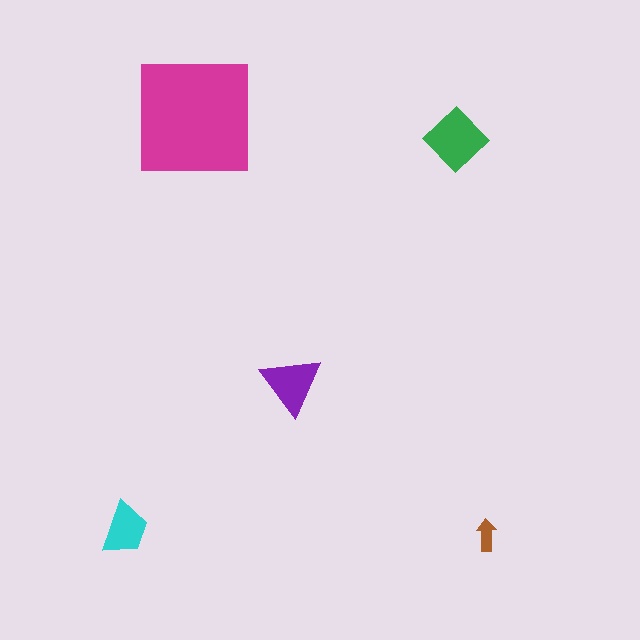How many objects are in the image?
There are 5 objects in the image.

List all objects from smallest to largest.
The brown arrow, the cyan trapezoid, the purple triangle, the green diamond, the magenta square.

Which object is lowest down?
The brown arrow is bottommost.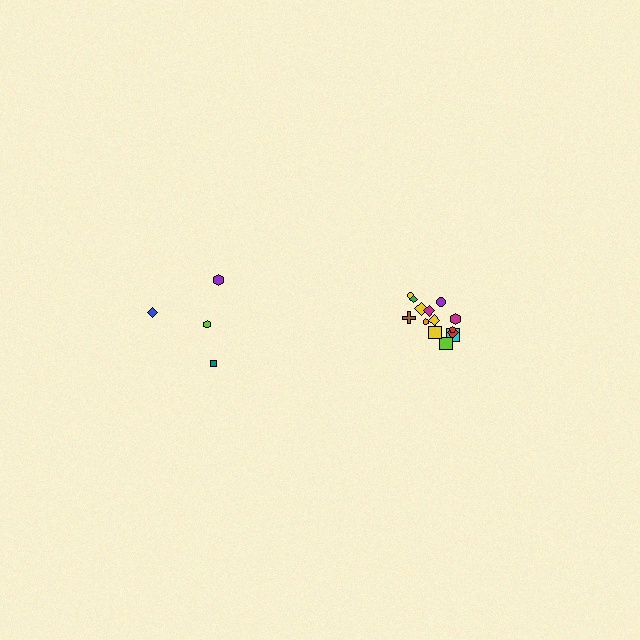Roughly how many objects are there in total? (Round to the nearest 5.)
Roughly 20 objects in total.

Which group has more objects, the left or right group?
The right group.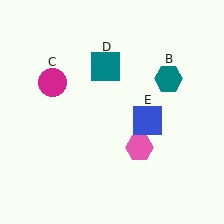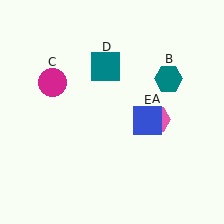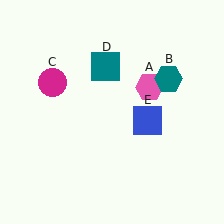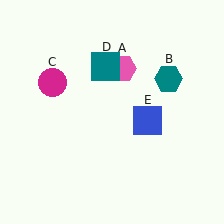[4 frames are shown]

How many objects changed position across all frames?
1 object changed position: pink hexagon (object A).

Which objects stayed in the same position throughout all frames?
Teal hexagon (object B) and magenta circle (object C) and teal square (object D) and blue square (object E) remained stationary.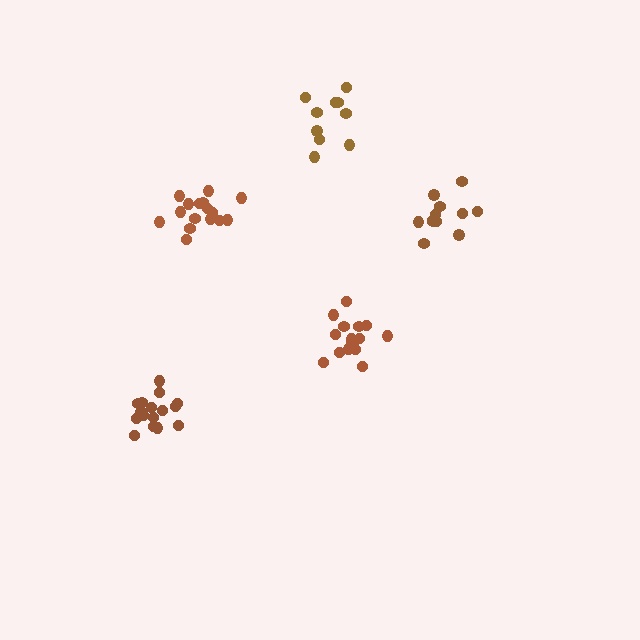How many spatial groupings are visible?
There are 5 spatial groupings.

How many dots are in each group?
Group 1: 16 dots, Group 2: 16 dots, Group 3: 16 dots, Group 4: 12 dots, Group 5: 10 dots (70 total).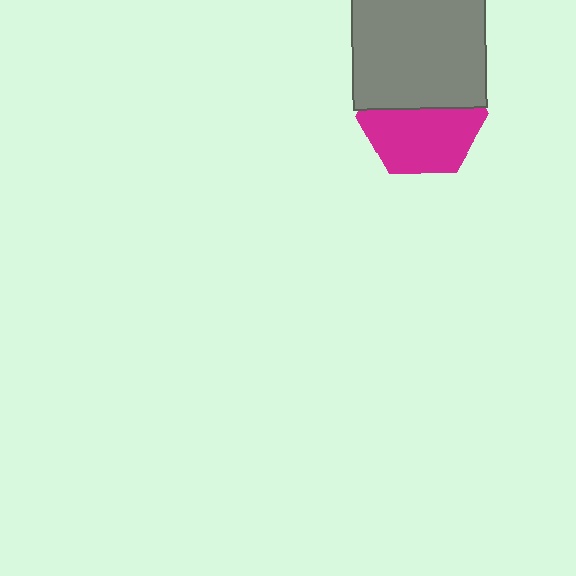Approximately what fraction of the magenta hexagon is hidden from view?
Roughly 43% of the magenta hexagon is hidden behind the gray square.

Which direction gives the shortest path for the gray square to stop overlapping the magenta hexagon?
Moving up gives the shortest separation.